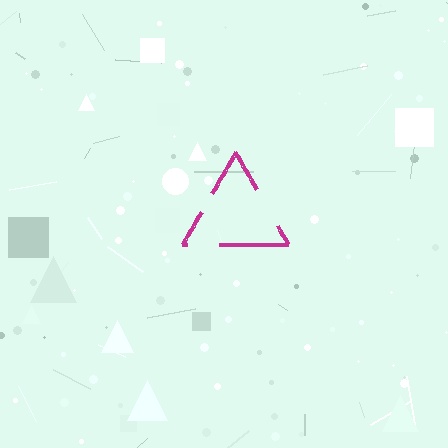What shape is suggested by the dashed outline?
The dashed outline suggests a triangle.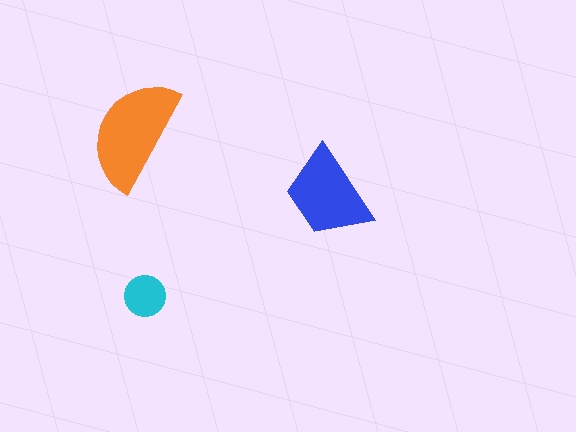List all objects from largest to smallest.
The orange semicircle, the blue trapezoid, the cyan circle.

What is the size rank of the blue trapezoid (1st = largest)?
2nd.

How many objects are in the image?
There are 3 objects in the image.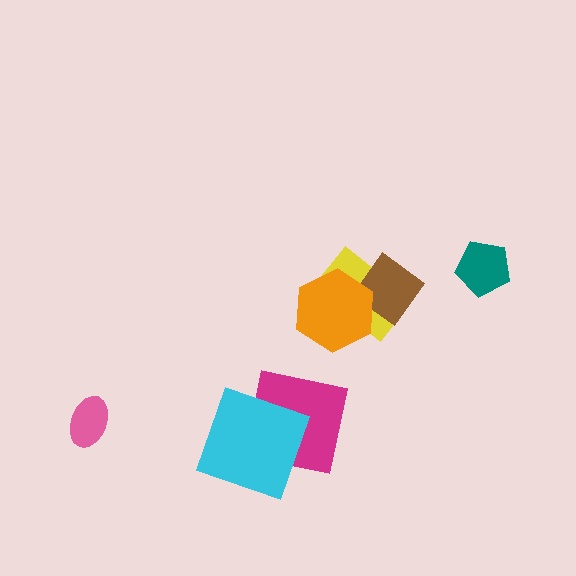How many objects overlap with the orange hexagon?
2 objects overlap with the orange hexagon.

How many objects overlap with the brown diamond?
2 objects overlap with the brown diamond.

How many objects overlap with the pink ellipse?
0 objects overlap with the pink ellipse.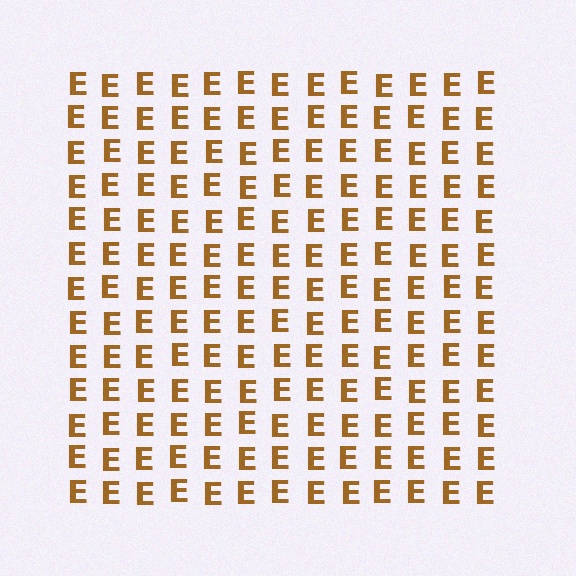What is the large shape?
The large shape is a square.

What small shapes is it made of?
It is made of small letter E's.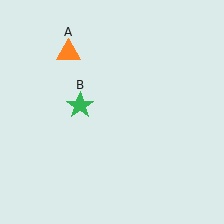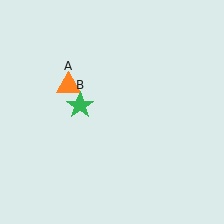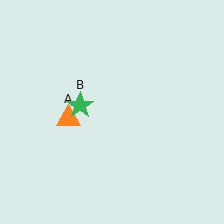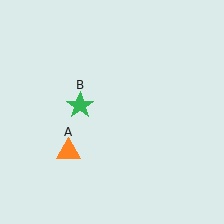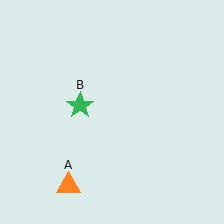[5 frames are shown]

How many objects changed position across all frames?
1 object changed position: orange triangle (object A).